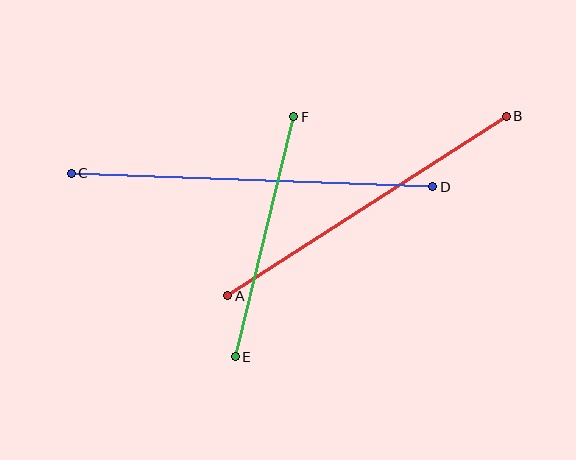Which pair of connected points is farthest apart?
Points C and D are farthest apart.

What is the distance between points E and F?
The distance is approximately 247 pixels.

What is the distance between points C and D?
The distance is approximately 362 pixels.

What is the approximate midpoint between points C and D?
The midpoint is at approximately (252, 180) pixels.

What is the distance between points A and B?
The distance is approximately 331 pixels.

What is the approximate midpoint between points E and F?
The midpoint is at approximately (264, 237) pixels.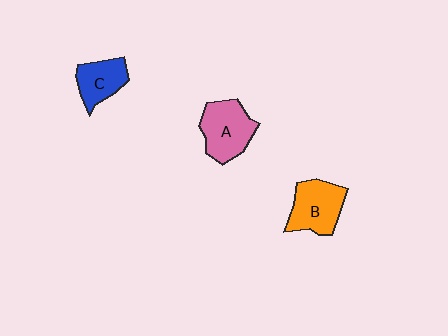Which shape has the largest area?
Shape A (pink).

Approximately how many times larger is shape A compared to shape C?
Approximately 1.4 times.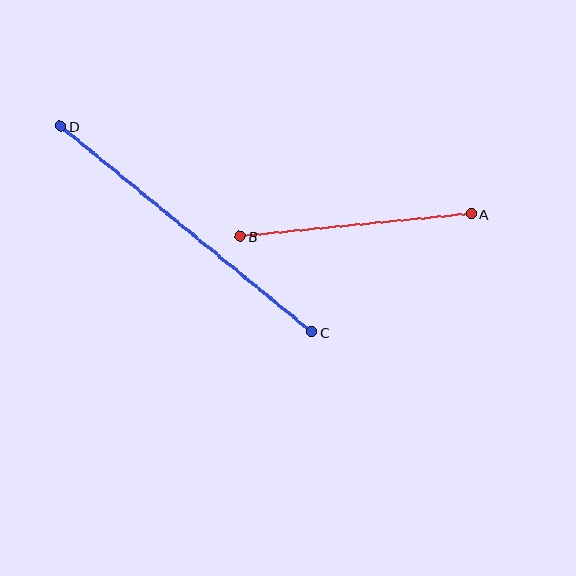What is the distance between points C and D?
The distance is approximately 325 pixels.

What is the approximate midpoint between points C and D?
The midpoint is at approximately (186, 229) pixels.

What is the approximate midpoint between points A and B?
The midpoint is at approximately (356, 225) pixels.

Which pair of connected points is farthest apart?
Points C and D are farthest apart.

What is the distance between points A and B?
The distance is approximately 232 pixels.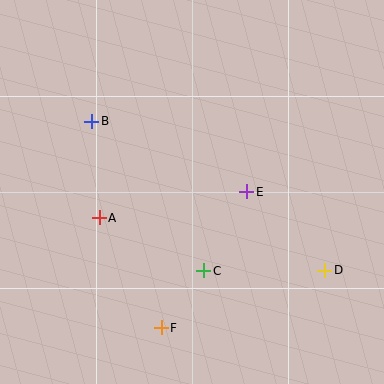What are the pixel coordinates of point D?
Point D is at (325, 270).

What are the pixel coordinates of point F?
Point F is at (161, 328).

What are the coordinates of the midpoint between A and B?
The midpoint between A and B is at (95, 170).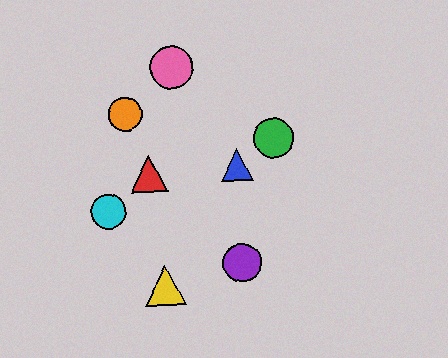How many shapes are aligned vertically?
2 shapes (the blue triangle, the purple circle) are aligned vertically.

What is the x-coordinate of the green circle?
The green circle is at x≈274.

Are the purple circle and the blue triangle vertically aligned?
Yes, both are at x≈242.